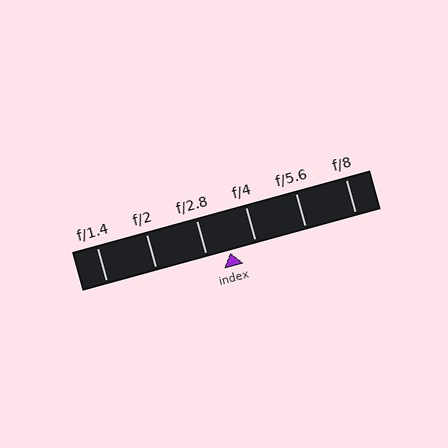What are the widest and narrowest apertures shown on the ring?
The widest aperture shown is f/1.4 and the narrowest is f/8.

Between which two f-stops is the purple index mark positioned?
The index mark is between f/2.8 and f/4.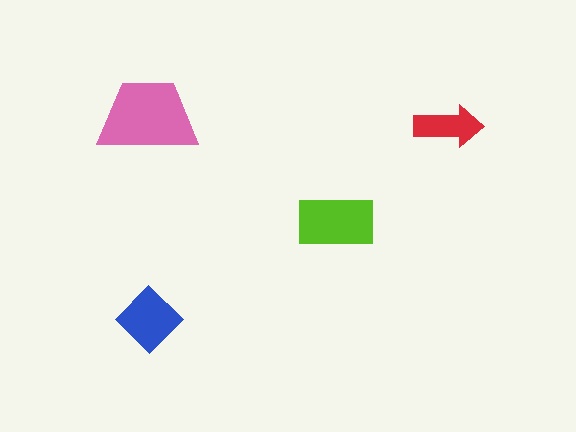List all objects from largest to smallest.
The pink trapezoid, the lime rectangle, the blue diamond, the red arrow.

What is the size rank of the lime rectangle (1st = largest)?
2nd.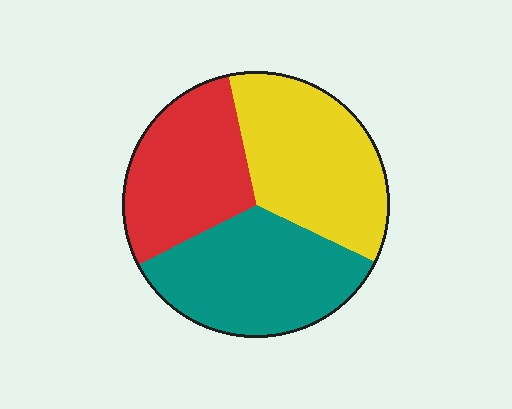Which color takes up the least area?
Red, at roughly 30%.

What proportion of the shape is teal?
Teal takes up about one third (1/3) of the shape.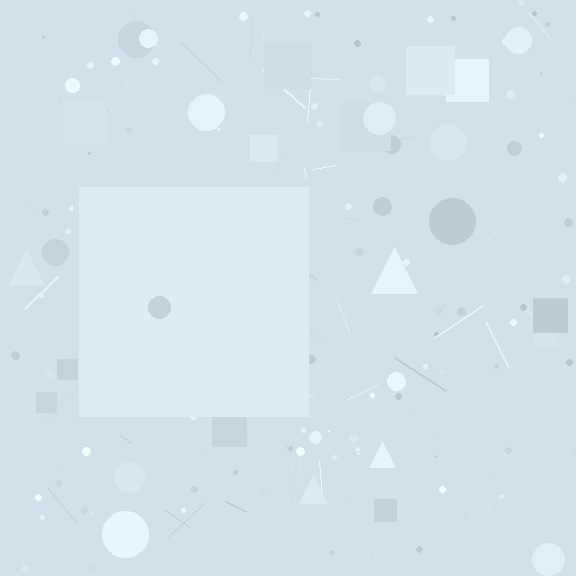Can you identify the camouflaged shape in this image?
The camouflaged shape is a square.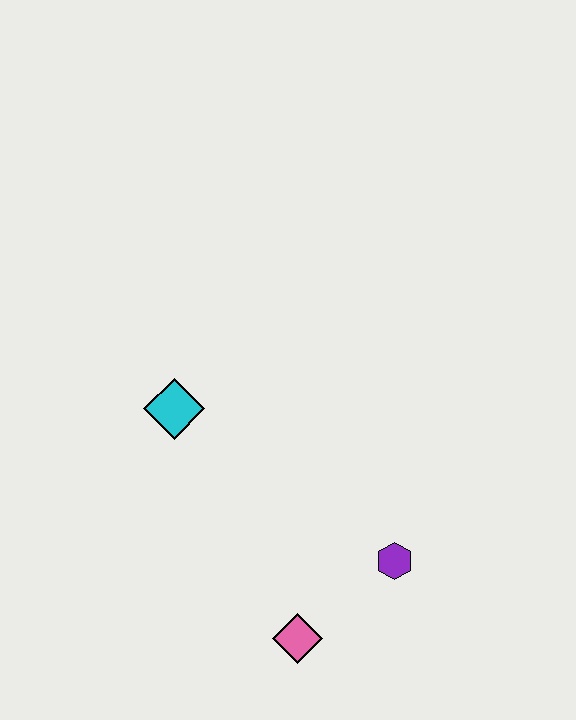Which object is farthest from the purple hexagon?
The cyan diamond is farthest from the purple hexagon.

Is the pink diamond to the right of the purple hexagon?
No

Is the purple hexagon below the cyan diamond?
Yes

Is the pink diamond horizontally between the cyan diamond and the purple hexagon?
Yes